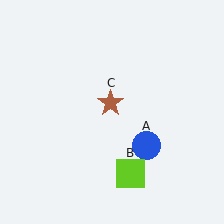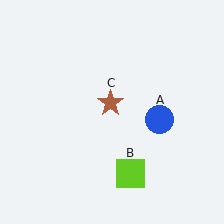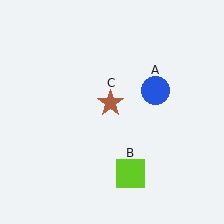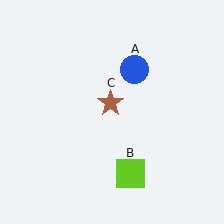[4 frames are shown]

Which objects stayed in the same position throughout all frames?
Lime square (object B) and brown star (object C) remained stationary.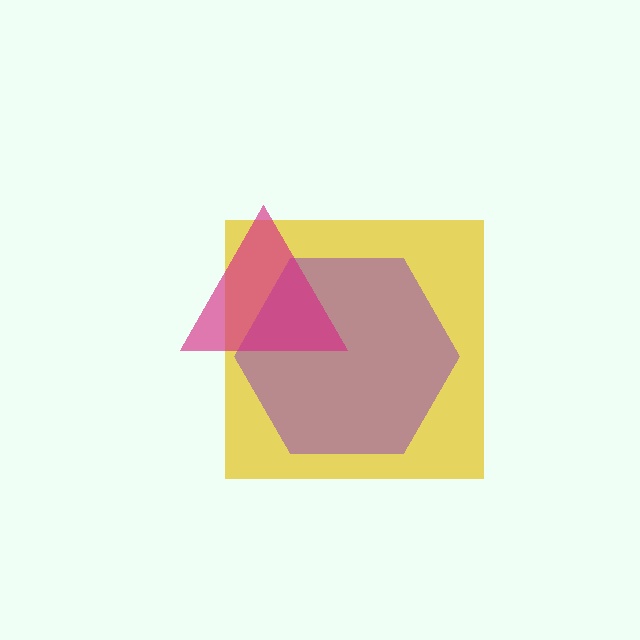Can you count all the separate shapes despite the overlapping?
Yes, there are 3 separate shapes.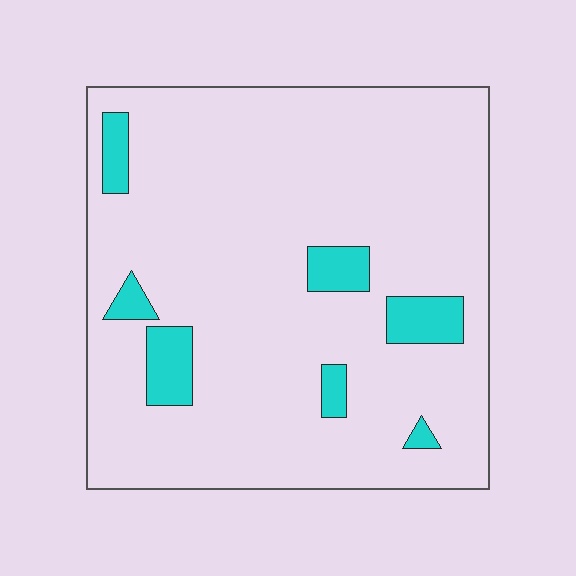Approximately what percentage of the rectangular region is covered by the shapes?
Approximately 10%.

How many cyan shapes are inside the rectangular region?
7.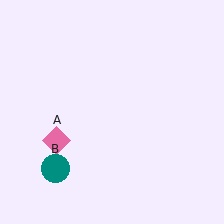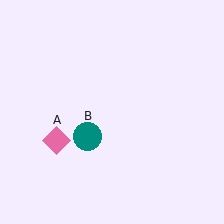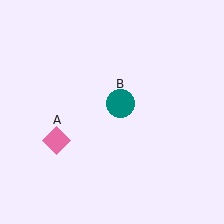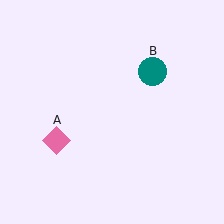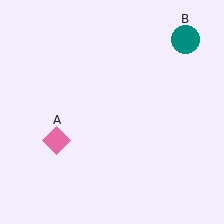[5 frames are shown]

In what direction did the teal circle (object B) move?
The teal circle (object B) moved up and to the right.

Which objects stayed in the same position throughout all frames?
Pink diamond (object A) remained stationary.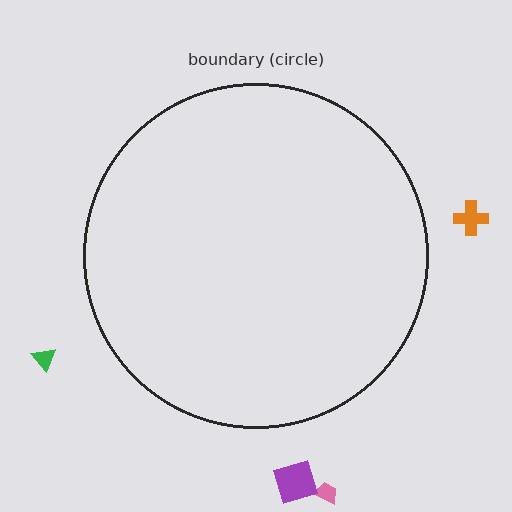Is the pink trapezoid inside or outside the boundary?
Outside.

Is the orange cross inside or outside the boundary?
Outside.